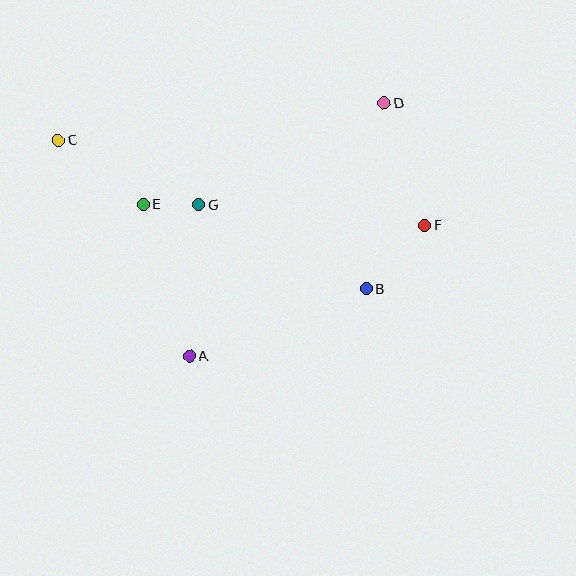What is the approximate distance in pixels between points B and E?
The distance between B and E is approximately 239 pixels.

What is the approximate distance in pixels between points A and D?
The distance between A and D is approximately 319 pixels.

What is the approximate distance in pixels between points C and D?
The distance between C and D is approximately 328 pixels.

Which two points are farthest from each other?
Points C and F are farthest from each other.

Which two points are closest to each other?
Points E and G are closest to each other.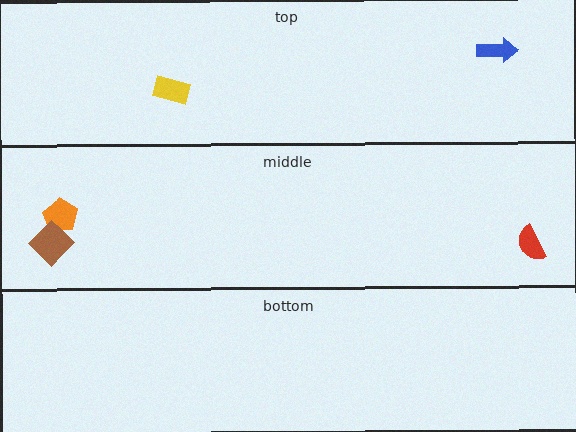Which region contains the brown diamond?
The middle region.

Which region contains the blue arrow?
The top region.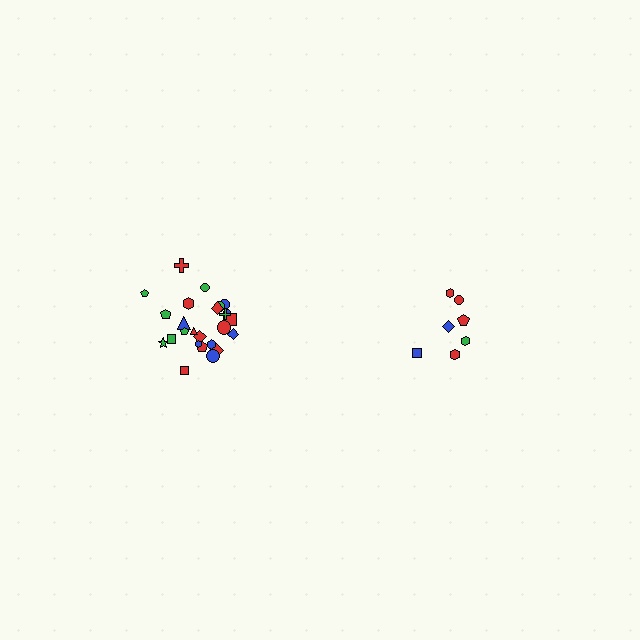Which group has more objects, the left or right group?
The left group.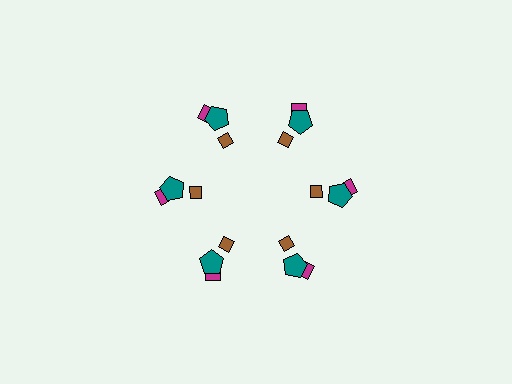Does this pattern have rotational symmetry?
Yes, this pattern has 6-fold rotational symmetry. It looks the same after rotating 60 degrees around the center.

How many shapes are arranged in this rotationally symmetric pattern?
There are 18 shapes, arranged in 6 groups of 3.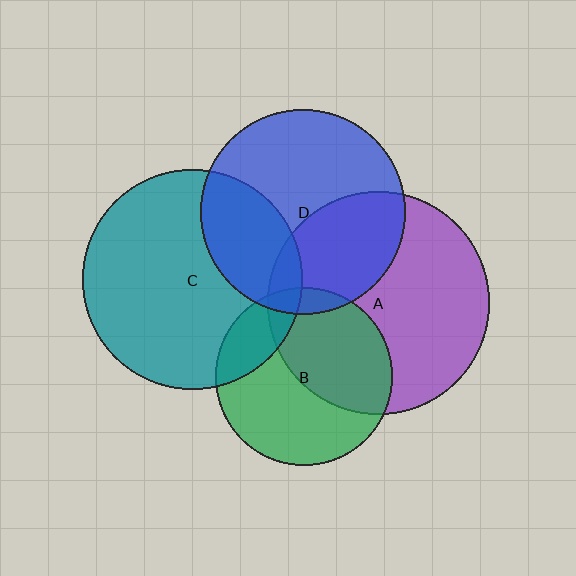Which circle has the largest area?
Circle A (purple).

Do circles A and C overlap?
Yes.